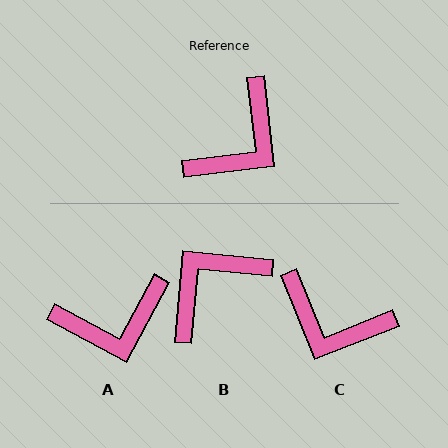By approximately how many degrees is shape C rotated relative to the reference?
Approximately 75 degrees clockwise.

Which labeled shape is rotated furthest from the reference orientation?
B, about 168 degrees away.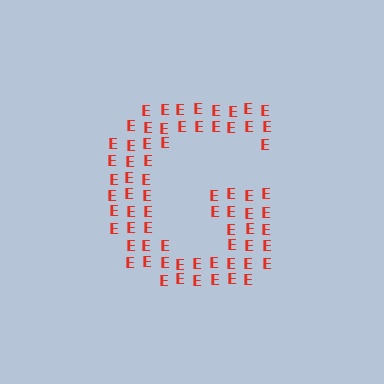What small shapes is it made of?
It is made of small letter E's.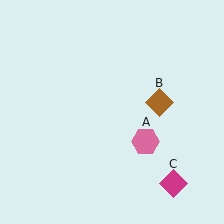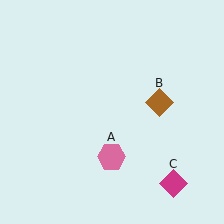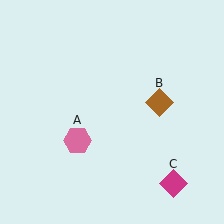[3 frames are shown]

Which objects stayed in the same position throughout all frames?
Brown diamond (object B) and magenta diamond (object C) remained stationary.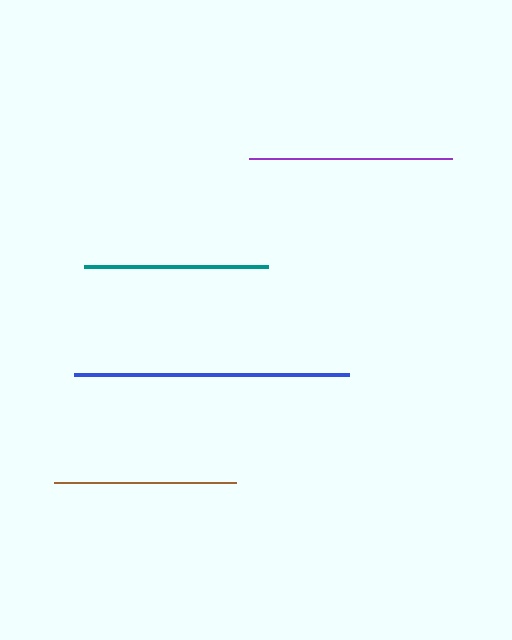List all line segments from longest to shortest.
From longest to shortest: blue, purple, teal, brown.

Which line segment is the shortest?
The brown line is the shortest at approximately 182 pixels.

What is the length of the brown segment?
The brown segment is approximately 182 pixels long.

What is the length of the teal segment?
The teal segment is approximately 184 pixels long.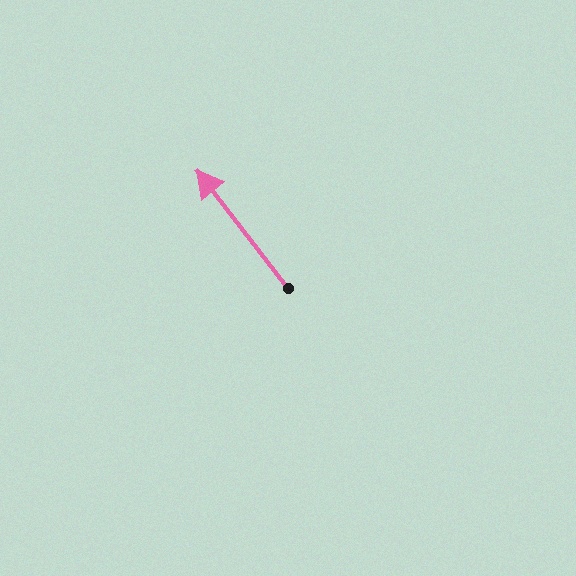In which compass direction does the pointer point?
Northwest.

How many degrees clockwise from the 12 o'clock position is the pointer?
Approximately 322 degrees.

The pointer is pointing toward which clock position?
Roughly 11 o'clock.